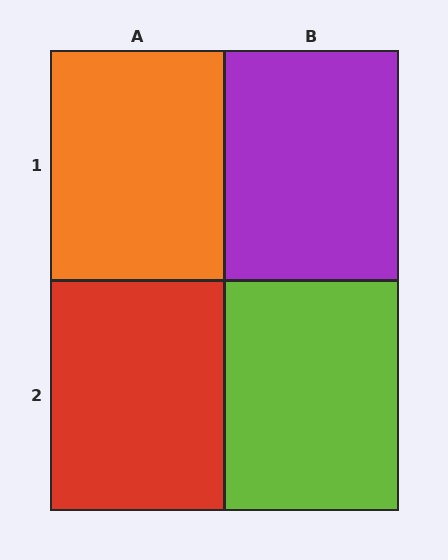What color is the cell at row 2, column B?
Lime.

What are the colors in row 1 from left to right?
Orange, purple.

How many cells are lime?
1 cell is lime.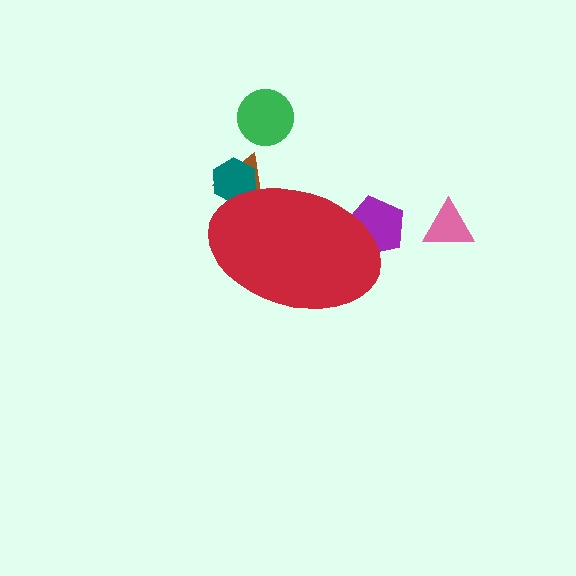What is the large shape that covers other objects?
A red ellipse.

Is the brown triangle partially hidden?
Yes, the brown triangle is partially hidden behind the red ellipse.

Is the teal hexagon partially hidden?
Yes, the teal hexagon is partially hidden behind the red ellipse.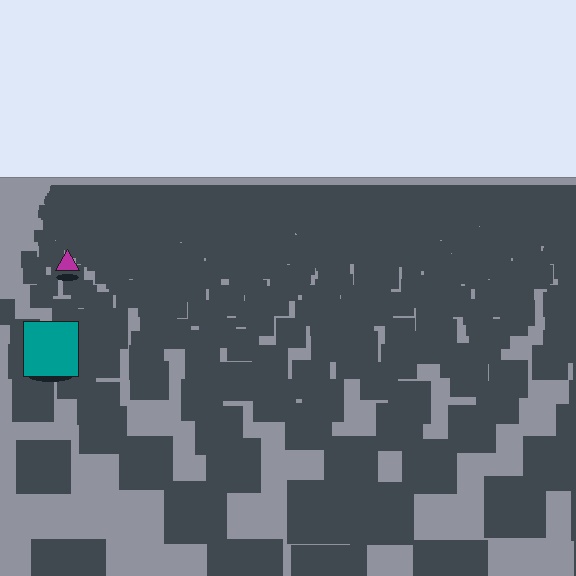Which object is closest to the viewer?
The teal square is closest. The texture marks near it are larger and more spread out.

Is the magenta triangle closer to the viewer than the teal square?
No. The teal square is closer — you can tell from the texture gradient: the ground texture is coarser near it.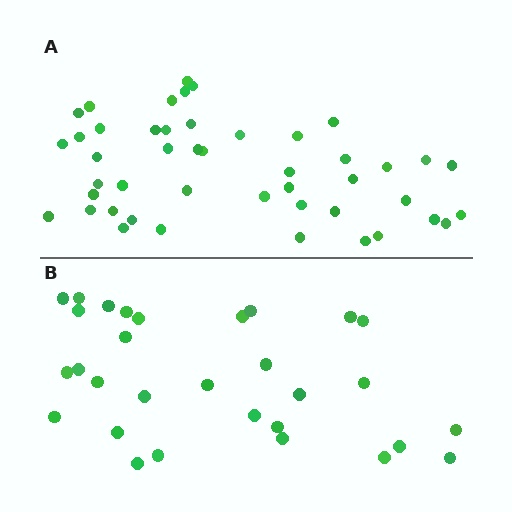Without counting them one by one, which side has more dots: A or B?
Region A (the top region) has more dots.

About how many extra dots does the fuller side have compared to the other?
Region A has approximately 15 more dots than region B.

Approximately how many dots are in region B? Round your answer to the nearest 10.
About 30 dots.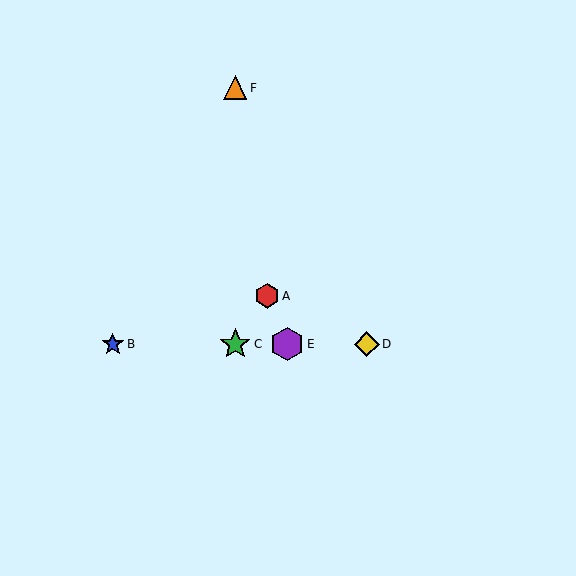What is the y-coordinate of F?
Object F is at y≈88.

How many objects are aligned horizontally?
4 objects (B, C, D, E) are aligned horizontally.